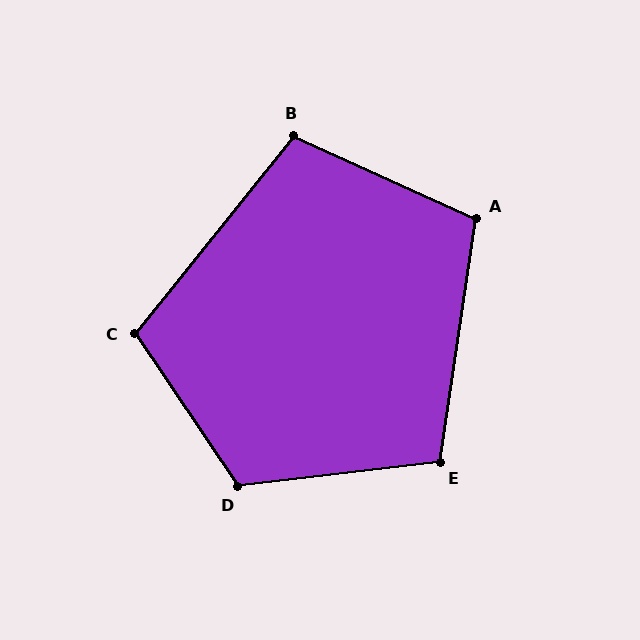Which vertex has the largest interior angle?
D, at approximately 117 degrees.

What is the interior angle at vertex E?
Approximately 105 degrees (obtuse).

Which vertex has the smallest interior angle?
B, at approximately 104 degrees.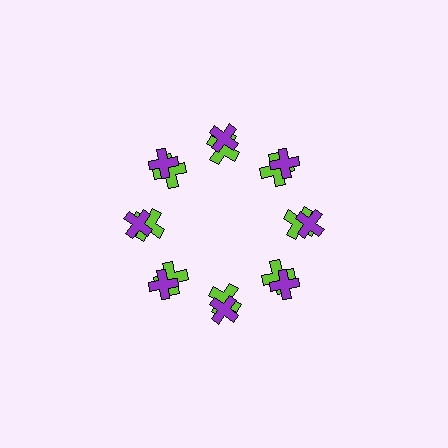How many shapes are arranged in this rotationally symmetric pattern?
There are 16 shapes, arranged in 8 groups of 2.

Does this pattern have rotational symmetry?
Yes, this pattern has 8-fold rotational symmetry. It looks the same after rotating 45 degrees around the center.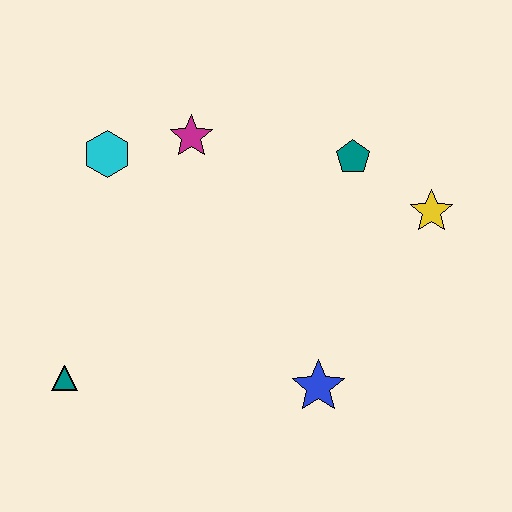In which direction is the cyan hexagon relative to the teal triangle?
The cyan hexagon is above the teal triangle.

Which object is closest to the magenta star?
The cyan hexagon is closest to the magenta star.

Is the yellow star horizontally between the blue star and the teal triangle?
No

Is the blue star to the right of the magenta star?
Yes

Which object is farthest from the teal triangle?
The yellow star is farthest from the teal triangle.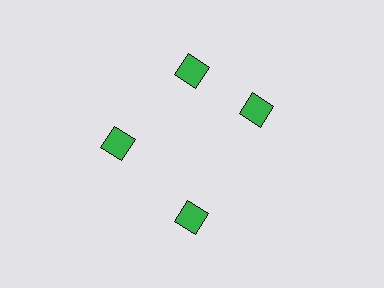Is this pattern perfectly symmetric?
No. The 4 green diamonds are arranged in a ring, but one element near the 3 o'clock position is rotated out of alignment along the ring, breaking the 4-fold rotational symmetry.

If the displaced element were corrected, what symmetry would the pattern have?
It would have 4-fold rotational symmetry — the pattern would map onto itself every 90 degrees.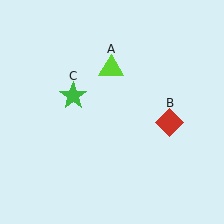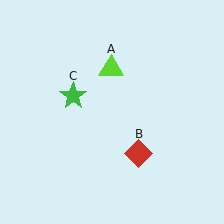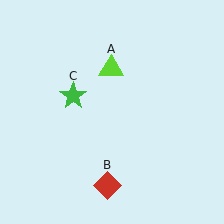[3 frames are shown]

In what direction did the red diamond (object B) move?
The red diamond (object B) moved down and to the left.